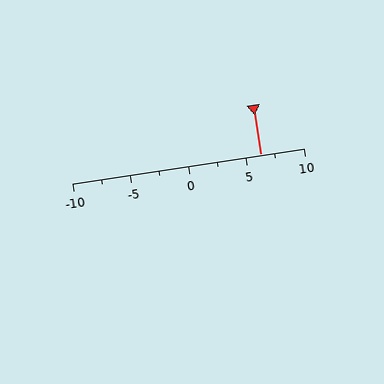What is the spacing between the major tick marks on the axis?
The major ticks are spaced 5 apart.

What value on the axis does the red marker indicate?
The marker indicates approximately 6.2.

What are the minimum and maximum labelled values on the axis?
The axis runs from -10 to 10.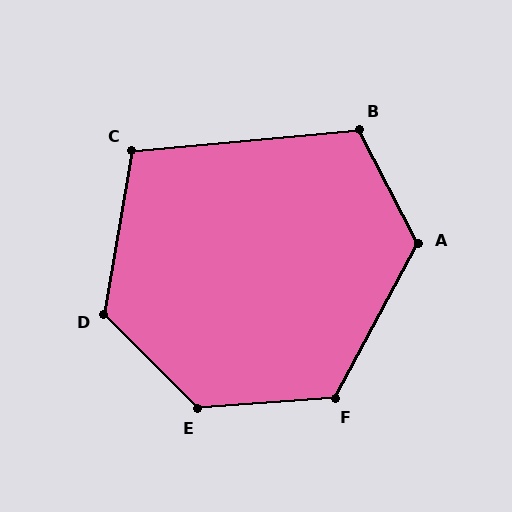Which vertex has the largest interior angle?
E, at approximately 131 degrees.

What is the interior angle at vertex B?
Approximately 112 degrees (obtuse).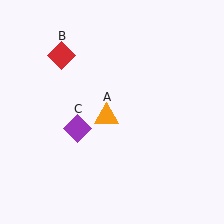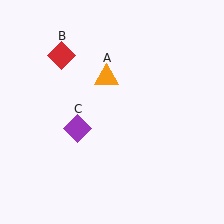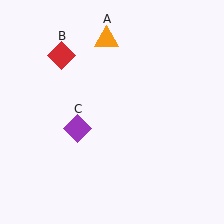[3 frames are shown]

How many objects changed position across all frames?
1 object changed position: orange triangle (object A).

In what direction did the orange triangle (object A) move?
The orange triangle (object A) moved up.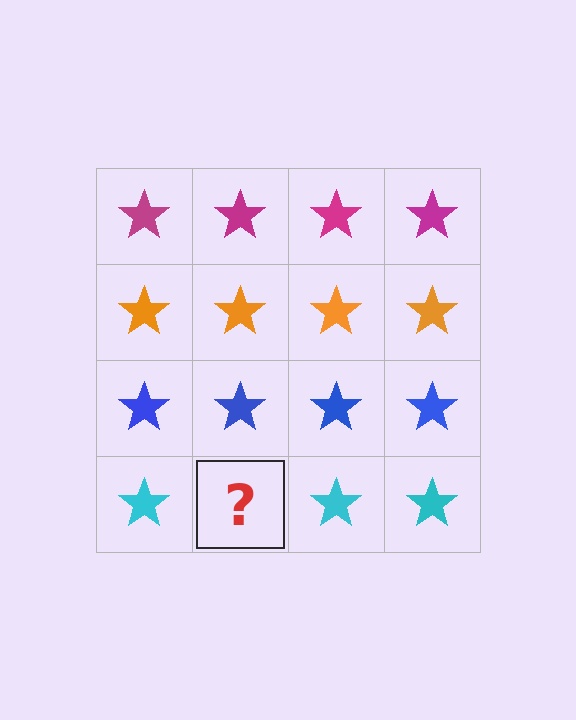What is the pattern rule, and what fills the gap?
The rule is that each row has a consistent color. The gap should be filled with a cyan star.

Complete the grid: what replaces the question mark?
The question mark should be replaced with a cyan star.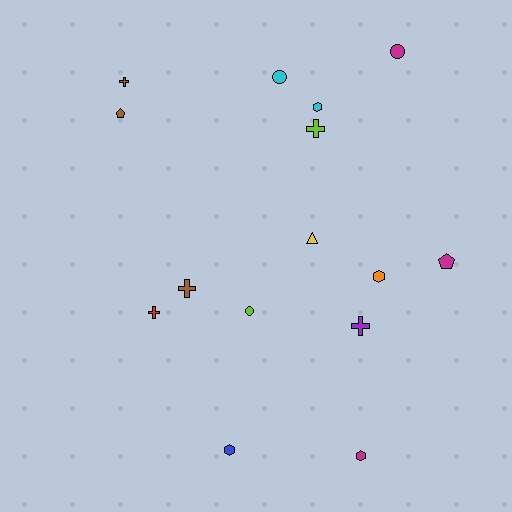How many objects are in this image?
There are 15 objects.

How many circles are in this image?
There are 3 circles.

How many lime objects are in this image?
There are 2 lime objects.